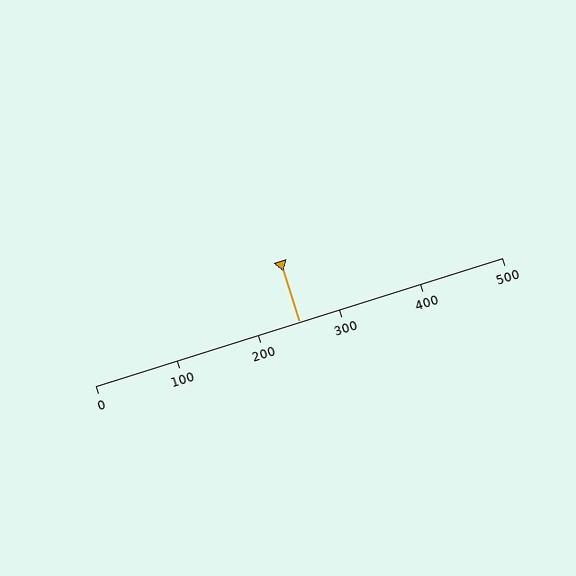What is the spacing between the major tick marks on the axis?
The major ticks are spaced 100 apart.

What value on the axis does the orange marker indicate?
The marker indicates approximately 250.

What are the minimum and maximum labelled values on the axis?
The axis runs from 0 to 500.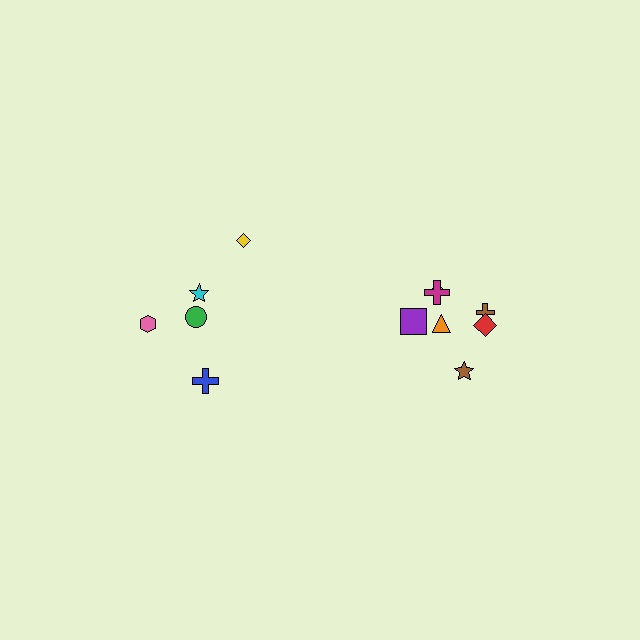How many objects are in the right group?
There are 7 objects.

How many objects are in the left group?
There are 5 objects.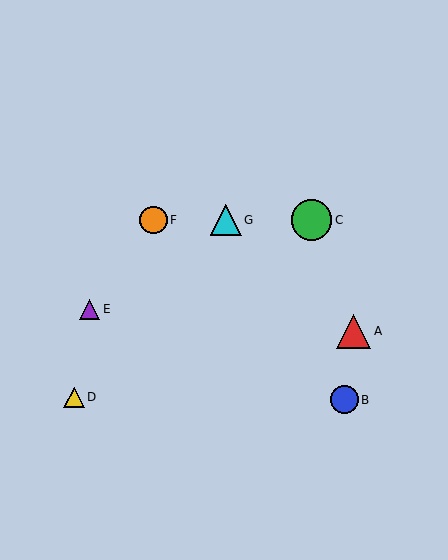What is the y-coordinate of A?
Object A is at y≈331.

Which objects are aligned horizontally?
Objects C, F, G are aligned horizontally.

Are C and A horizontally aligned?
No, C is at y≈220 and A is at y≈331.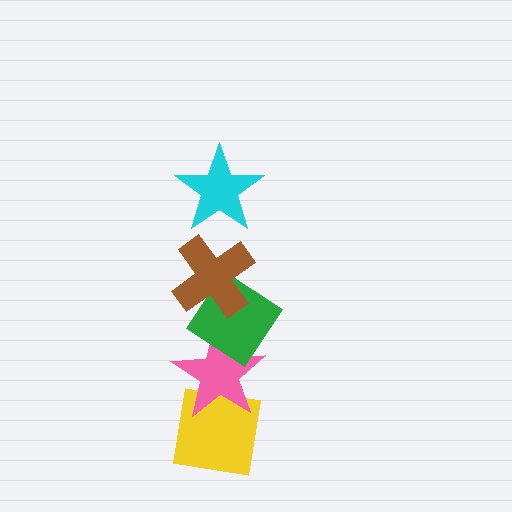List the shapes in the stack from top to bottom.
From top to bottom: the cyan star, the brown cross, the green diamond, the pink star, the yellow square.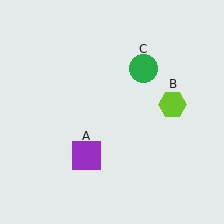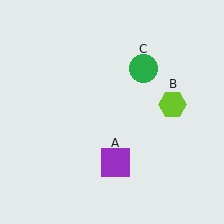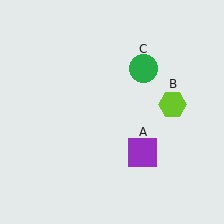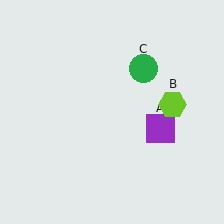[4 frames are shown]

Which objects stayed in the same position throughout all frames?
Lime hexagon (object B) and green circle (object C) remained stationary.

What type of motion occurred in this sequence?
The purple square (object A) rotated counterclockwise around the center of the scene.